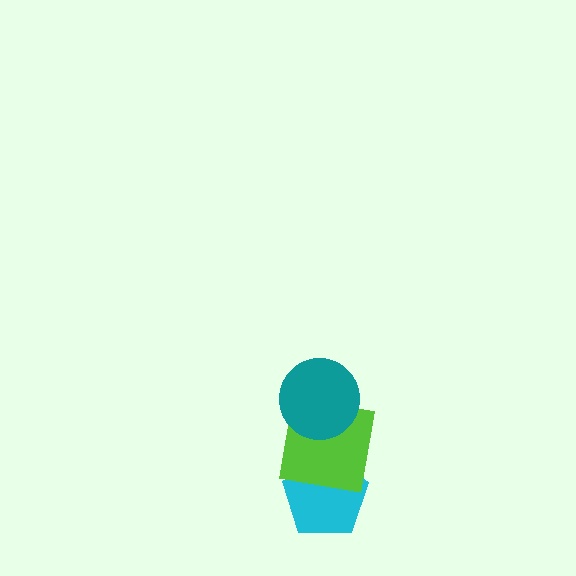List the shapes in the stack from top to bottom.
From top to bottom: the teal circle, the lime square, the cyan pentagon.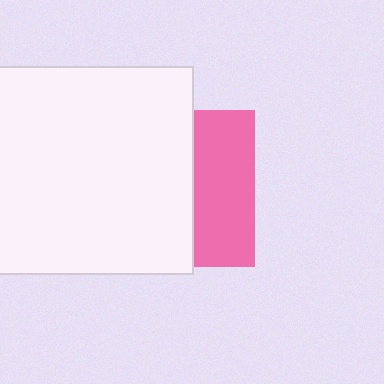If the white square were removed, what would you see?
You would see the complete pink square.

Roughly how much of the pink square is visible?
A small part of it is visible (roughly 40%).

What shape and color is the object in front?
The object in front is a white square.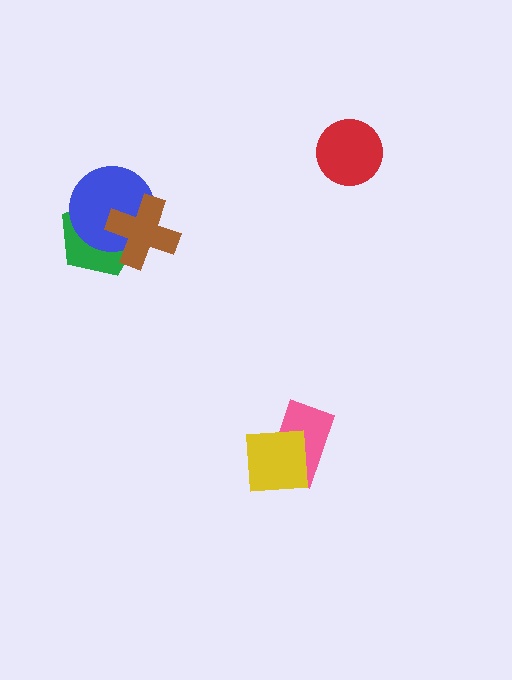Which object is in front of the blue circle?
The brown cross is in front of the blue circle.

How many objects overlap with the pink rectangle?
1 object overlaps with the pink rectangle.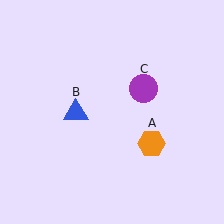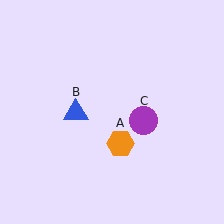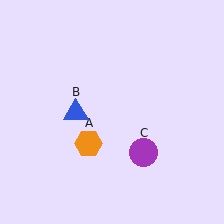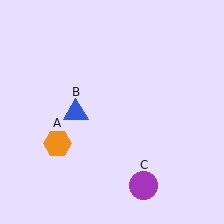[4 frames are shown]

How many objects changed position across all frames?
2 objects changed position: orange hexagon (object A), purple circle (object C).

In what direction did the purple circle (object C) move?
The purple circle (object C) moved down.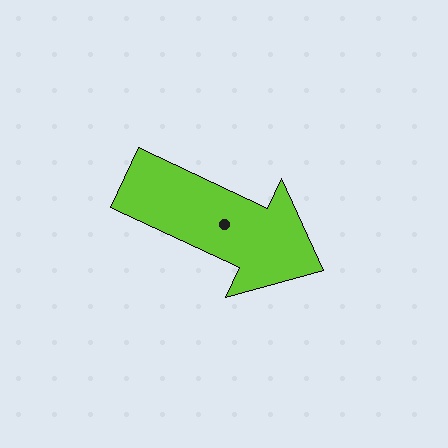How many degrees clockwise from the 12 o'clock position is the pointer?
Approximately 115 degrees.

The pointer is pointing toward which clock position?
Roughly 4 o'clock.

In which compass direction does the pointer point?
Southeast.